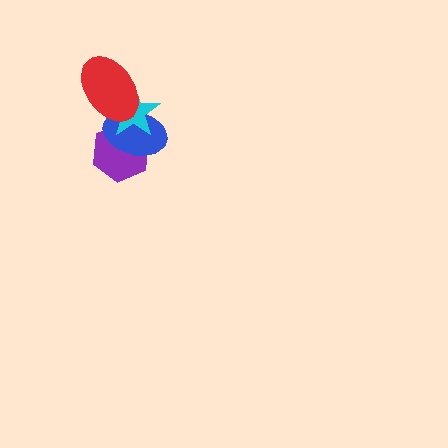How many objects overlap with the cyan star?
3 objects overlap with the cyan star.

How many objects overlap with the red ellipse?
2 objects overlap with the red ellipse.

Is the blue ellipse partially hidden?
Yes, it is partially covered by another shape.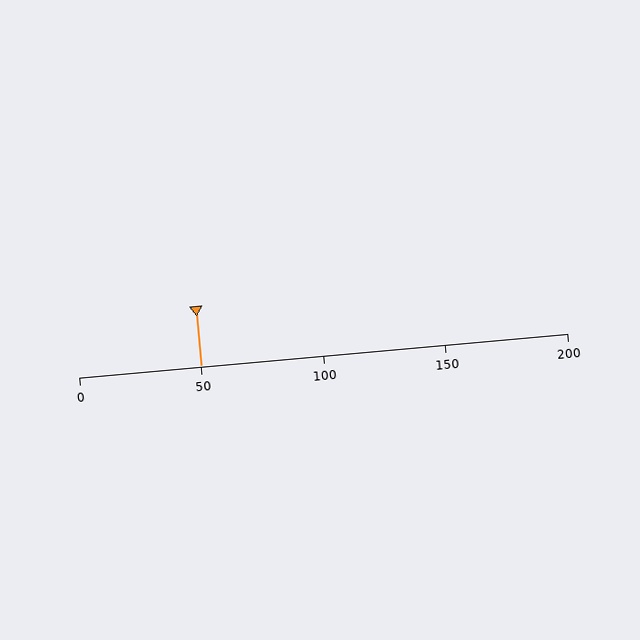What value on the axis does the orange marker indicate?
The marker indicates approximately 50.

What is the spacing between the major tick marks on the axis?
The major ticks are spaced 50 apart.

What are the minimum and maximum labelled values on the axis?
The axis runs from 0 to 200.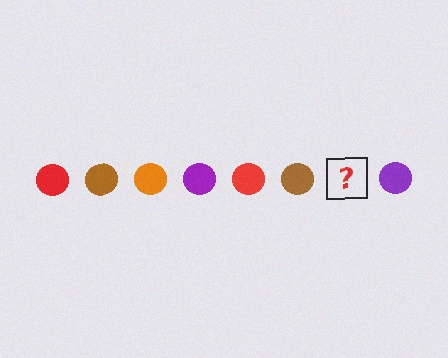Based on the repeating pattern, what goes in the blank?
The blank should be an orange circle.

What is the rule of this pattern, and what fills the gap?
The rule is that the pattern cycles through red, brown, orange, purple circles. The gap should be filled with an orange circle.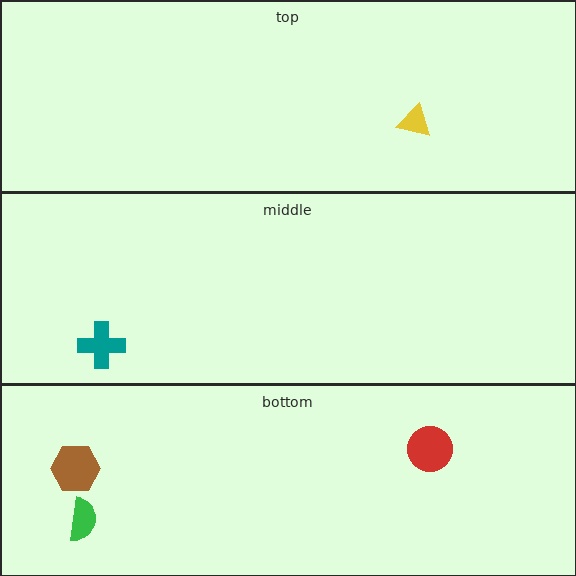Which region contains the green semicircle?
The bottom region.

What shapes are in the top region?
The yellow triangle.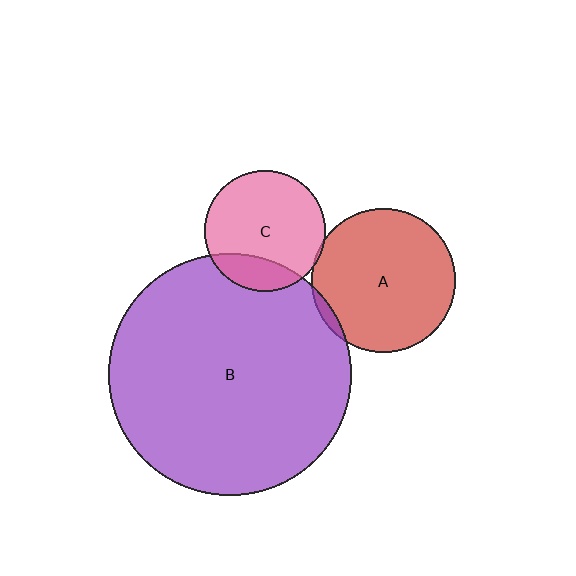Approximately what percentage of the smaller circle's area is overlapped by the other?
Approximately 5%.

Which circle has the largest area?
Circle B (purple).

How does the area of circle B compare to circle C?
Approximately 4.0 times.